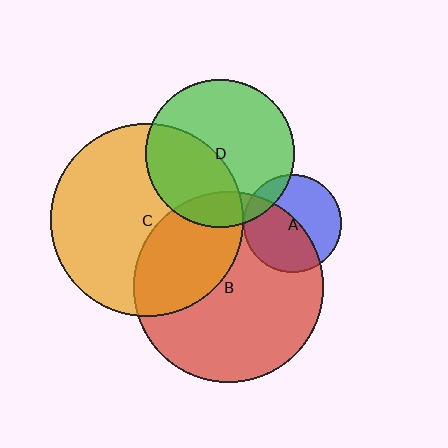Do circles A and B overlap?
Yes.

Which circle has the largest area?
Circle C (orange).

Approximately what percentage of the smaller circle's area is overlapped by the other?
Approximately 50%.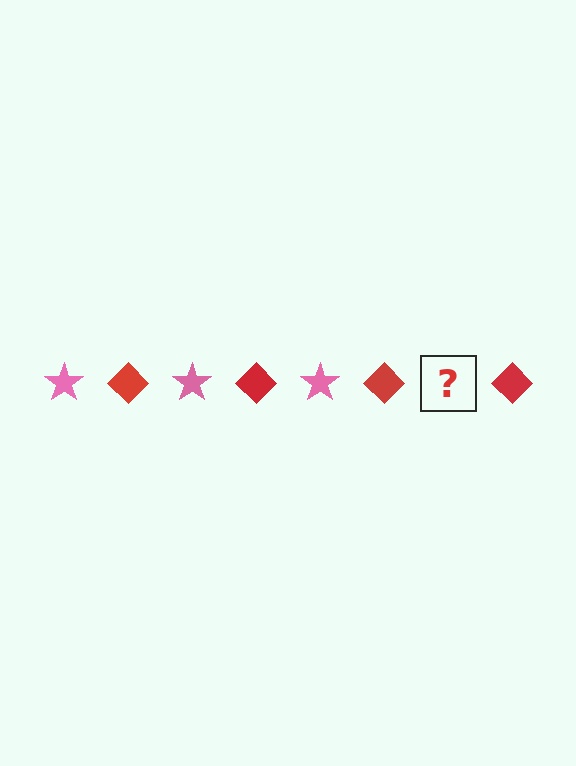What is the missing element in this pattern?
The missing element is a pink star.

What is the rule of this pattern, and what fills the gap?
The rule is that the pattern alternates between pink star and red diamond. The gap should be filled with a pink star.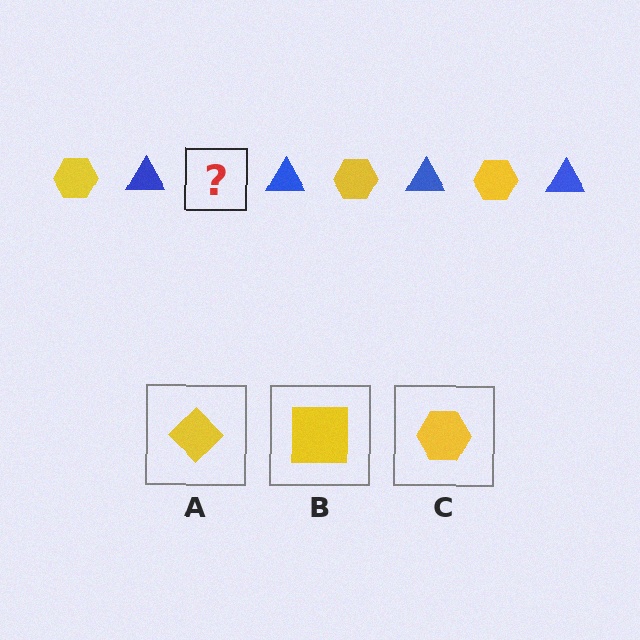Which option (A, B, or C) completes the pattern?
C.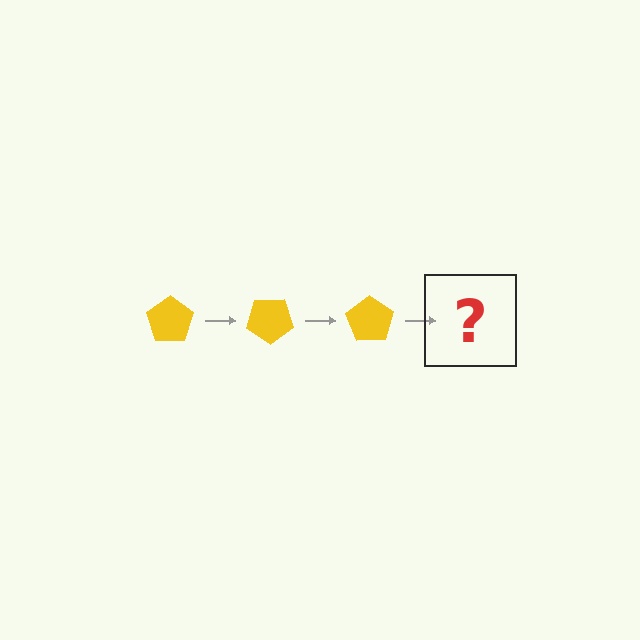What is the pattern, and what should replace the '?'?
The pattern is that the pentagon rotates 35 degrees each step. The '?' should be a yellow pentagon rotated 105 degrees.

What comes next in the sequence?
The next element should be a yellow pentagon rotated 105 degrees.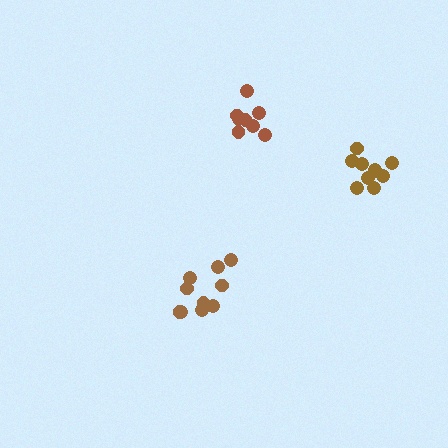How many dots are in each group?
Group 1: 10 dots, Group 2: 8 dots, Group 3: 10 dots (28 total).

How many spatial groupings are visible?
There are 3 spatial groupings.